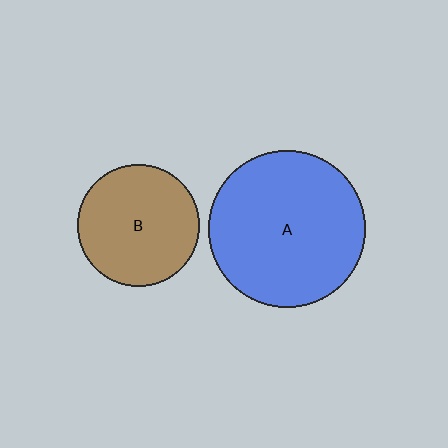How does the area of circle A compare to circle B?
Approximately 1.7 times.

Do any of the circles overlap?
No, none of the circles overlap.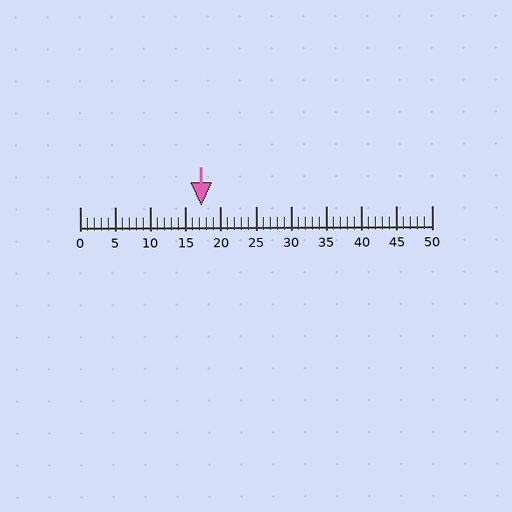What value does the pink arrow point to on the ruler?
The pink arrow points to approximately 17.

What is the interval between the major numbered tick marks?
The major tick marks are spaced 5 units apart.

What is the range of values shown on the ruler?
The ruler shows values from 0 to 50.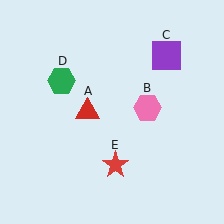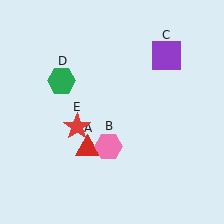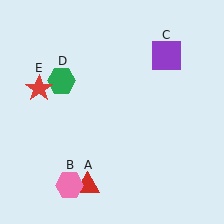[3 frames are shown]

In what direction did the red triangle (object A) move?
The red triangle (object A) moved down.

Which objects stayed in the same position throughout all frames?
Purple square (object C) and green hexagon (object D) remained stationary.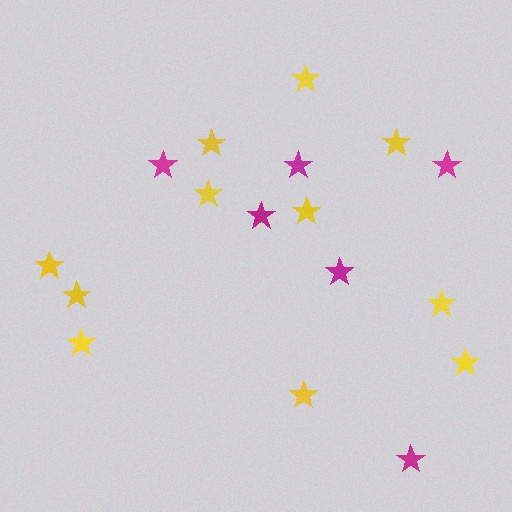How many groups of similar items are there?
There are 2 groups: one group of yellow stars (11) and one group of magenta stars (6).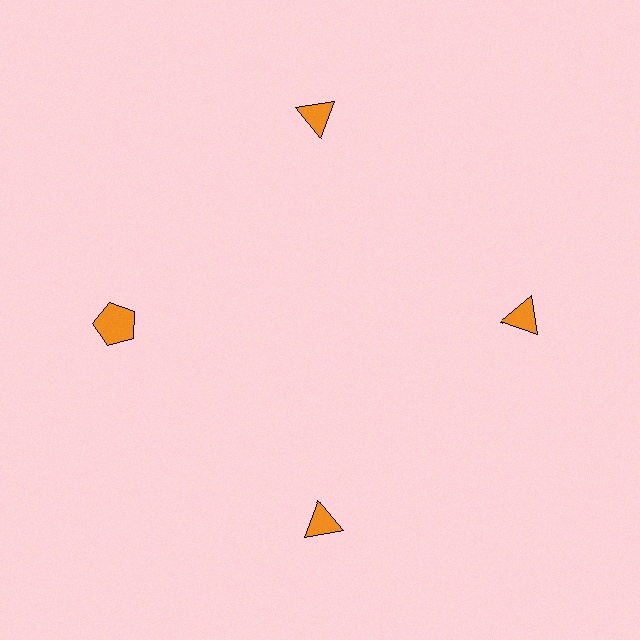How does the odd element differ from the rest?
It has a different shape: pentagon instead of triangle.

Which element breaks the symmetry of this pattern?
The orange pentagon at roughly the 9 o'clock position breaks the symmetry. All other shapes are orange triangles.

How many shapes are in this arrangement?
There are 4 shapes arranged in a ring pattern.